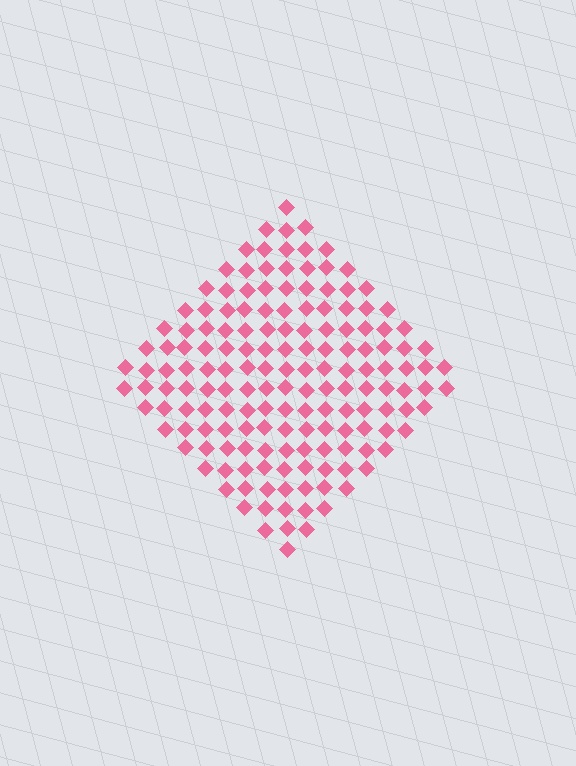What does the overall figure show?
The overall figure shows a diamond.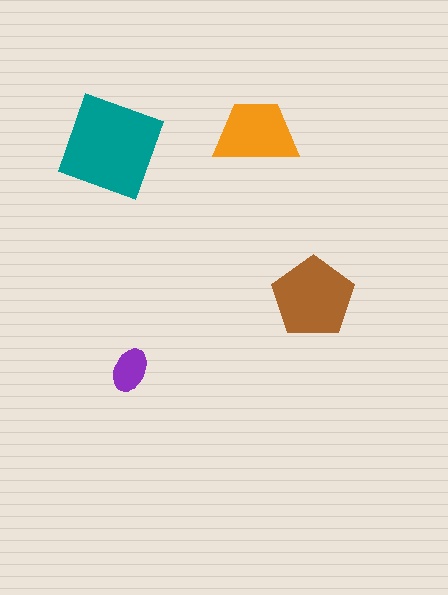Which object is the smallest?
The purple ellipse.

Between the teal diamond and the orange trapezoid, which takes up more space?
The teal diamond.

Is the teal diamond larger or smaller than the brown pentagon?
Larger.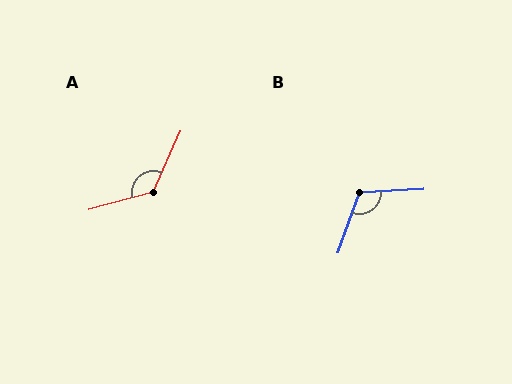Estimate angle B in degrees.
Approximately 113 degrees.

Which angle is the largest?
A, at approximately 129 degrees.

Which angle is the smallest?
B, at approximately 113 degrees.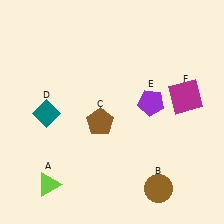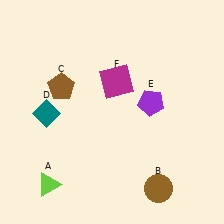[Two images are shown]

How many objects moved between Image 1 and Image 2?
2 objects moved between the two images.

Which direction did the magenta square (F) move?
The magenta square (F) moved left.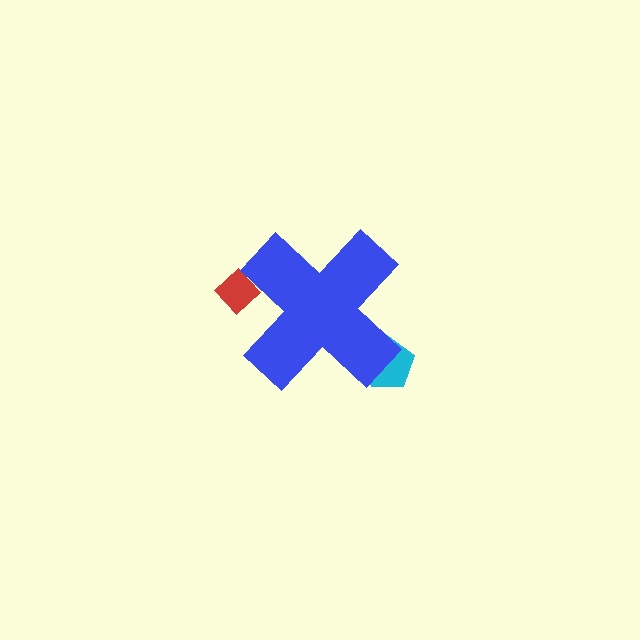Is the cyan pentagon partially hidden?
Yes, the cyan pentagon is partially hidden behind the blue cross.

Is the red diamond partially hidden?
Yes, the red diamond is partially hidden behind the blue cross.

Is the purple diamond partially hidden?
Yes, the purple diamond is partially hidden behind the blue cross.